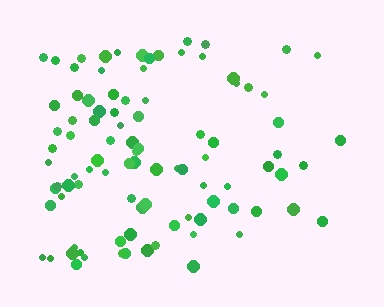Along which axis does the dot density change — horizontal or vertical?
Horizontal.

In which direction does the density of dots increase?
From right to left, with the left side densest.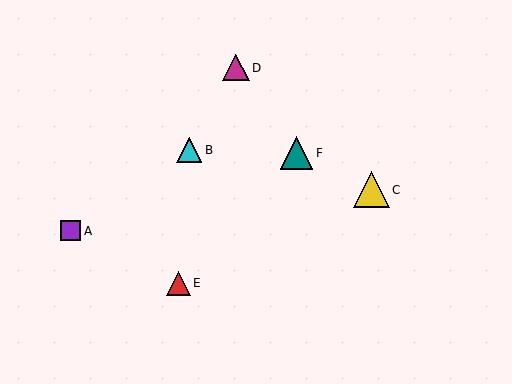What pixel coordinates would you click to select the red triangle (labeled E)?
Click at (178, 283) to select the red triangle E.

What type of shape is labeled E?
Shape E is a red triangle.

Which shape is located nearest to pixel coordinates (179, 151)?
The cyan triangle (labeled B) at (189, 150) is nearest to that location.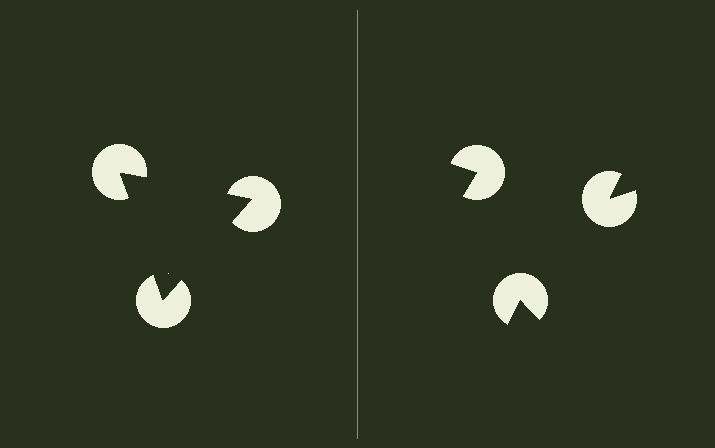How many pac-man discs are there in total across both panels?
6 — 3 on each side.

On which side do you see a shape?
An illusory triangle appears on the left side. On the right side the wedge cuts are rotated, so no coherent shape forms.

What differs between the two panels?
The pac-man discs are positioned identically on both sides; only the wedge orientations differ. On the left they align to a triangle; on the right they are misaligned.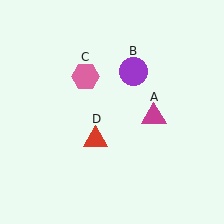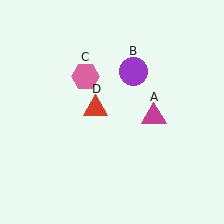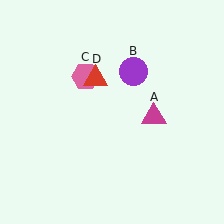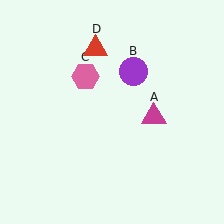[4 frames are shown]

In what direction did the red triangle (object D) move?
The red triangle (object D) moved up.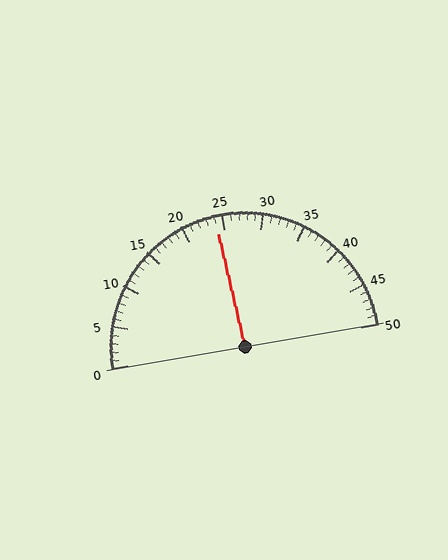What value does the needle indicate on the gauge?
The needle indicates approximately 24.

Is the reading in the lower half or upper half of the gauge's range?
The reading is in the lower half of the range (0 to 50).